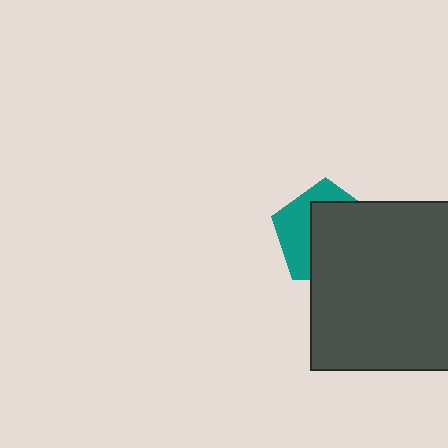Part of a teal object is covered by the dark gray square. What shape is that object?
It is a pentagon.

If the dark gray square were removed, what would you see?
You would see the complete teal pentagon.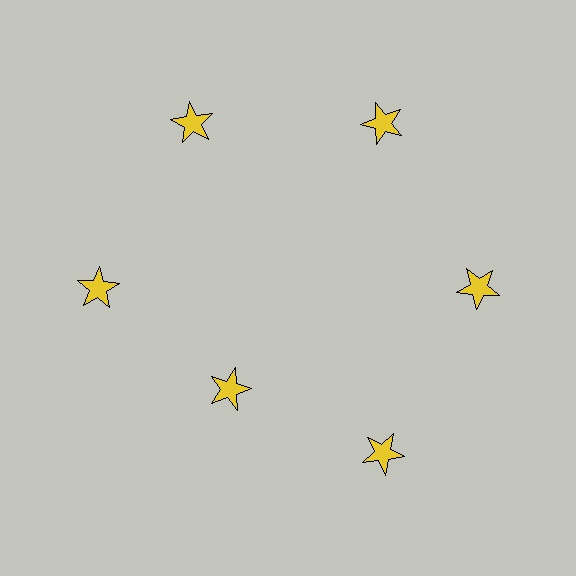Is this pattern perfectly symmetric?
No. The 6 yellow stars are arranged in a ring, but one element near the 7 o'clock position is pulled inward toward the center, breaking the 6-fold rotational symmetry.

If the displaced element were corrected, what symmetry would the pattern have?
It would have 6-fold rotational symmetry — the pattern would map onto itself every 60 degrees.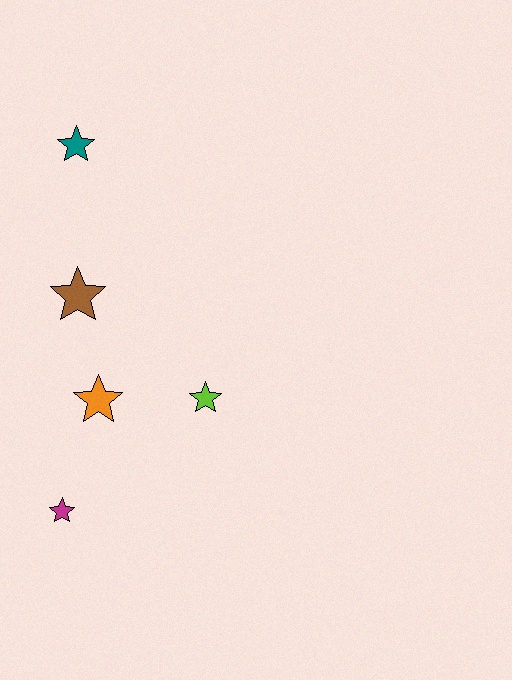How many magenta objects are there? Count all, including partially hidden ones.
There is 1 magenta object.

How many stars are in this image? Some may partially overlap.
There are 5 stars.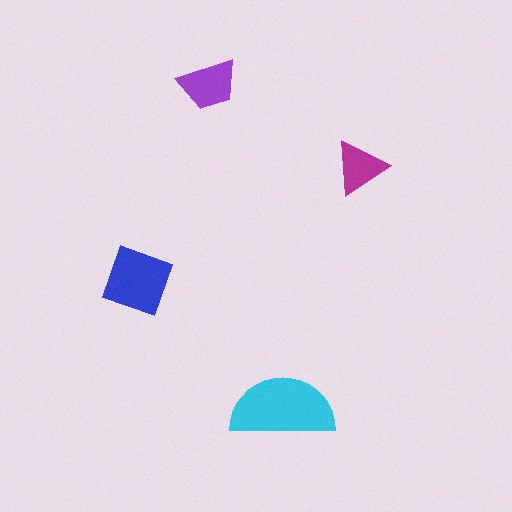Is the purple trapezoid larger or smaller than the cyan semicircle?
Smaller.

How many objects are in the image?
There are 4 objects in the image.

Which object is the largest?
The cyan semicircle.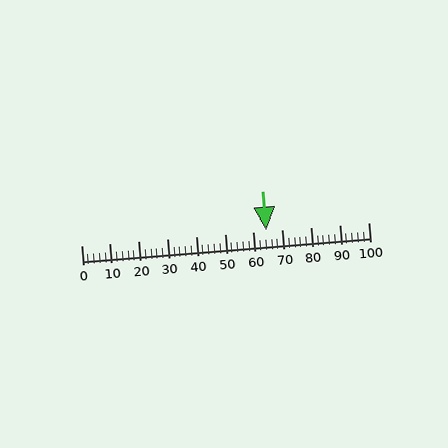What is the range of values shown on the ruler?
The ruler shows values from 0 to 100.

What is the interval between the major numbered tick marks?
The major tick marks are spaced 10 units apart.